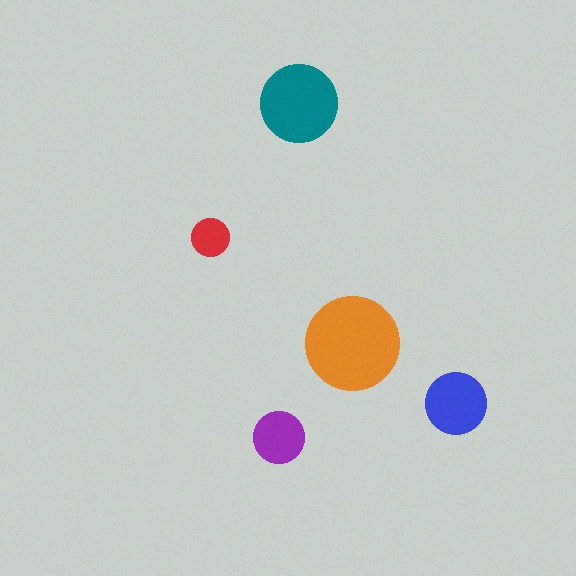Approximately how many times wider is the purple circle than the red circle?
About 1.5 times wider.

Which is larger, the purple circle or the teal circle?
The teal one.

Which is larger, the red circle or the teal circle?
The teal one.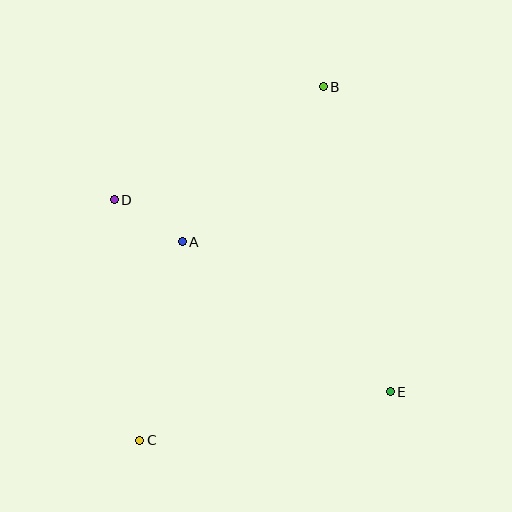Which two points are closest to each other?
Points A and D are closest to each other.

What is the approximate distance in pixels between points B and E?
The distance between B and E is approximately 312 pixels.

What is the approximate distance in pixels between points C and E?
The distance between C and E is approximately 255 pixels.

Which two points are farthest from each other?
Points B and C are farthest from each other.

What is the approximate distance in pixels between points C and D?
The distance between C and D is approximately 242 pixels.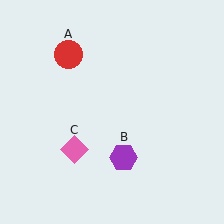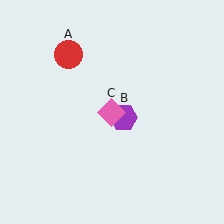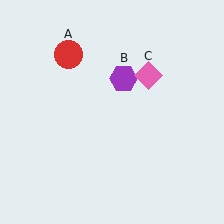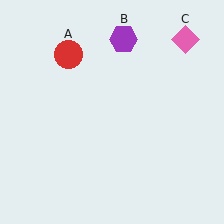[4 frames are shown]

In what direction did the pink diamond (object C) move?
The pink diamond (object C) moved up and to the right.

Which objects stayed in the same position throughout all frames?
Red circle (object A) remained stationary.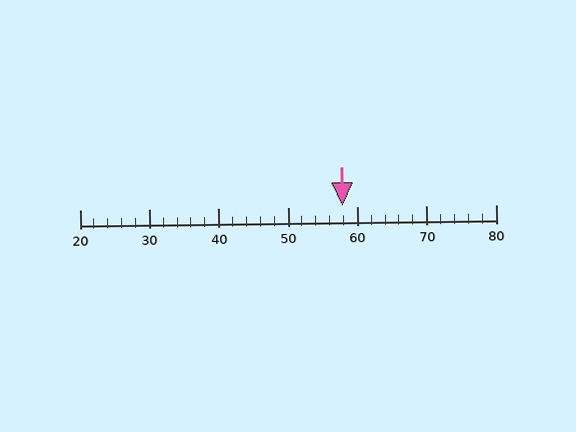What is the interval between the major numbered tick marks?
The major tick marks are spaced 10 units apart.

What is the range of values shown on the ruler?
The ruler shows values from 20 to 80.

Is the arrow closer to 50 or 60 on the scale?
The arrow is closer to 60.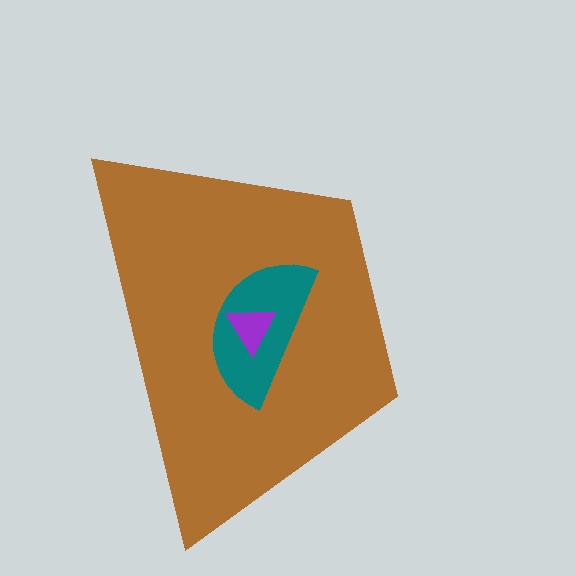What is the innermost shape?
The purple triangle.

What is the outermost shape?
The brown trapezoid.